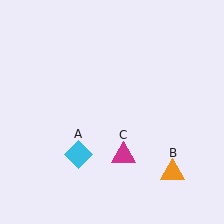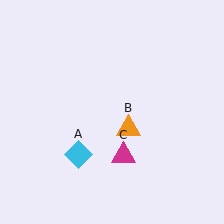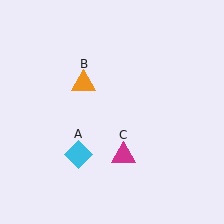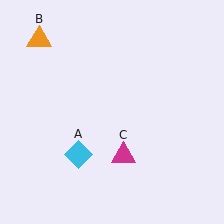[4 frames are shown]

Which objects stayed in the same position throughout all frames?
Cyan diamond (object A) and magenta triangle (object C) remained stationary.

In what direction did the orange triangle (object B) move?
The orange triangle (object B) moved up and to the left.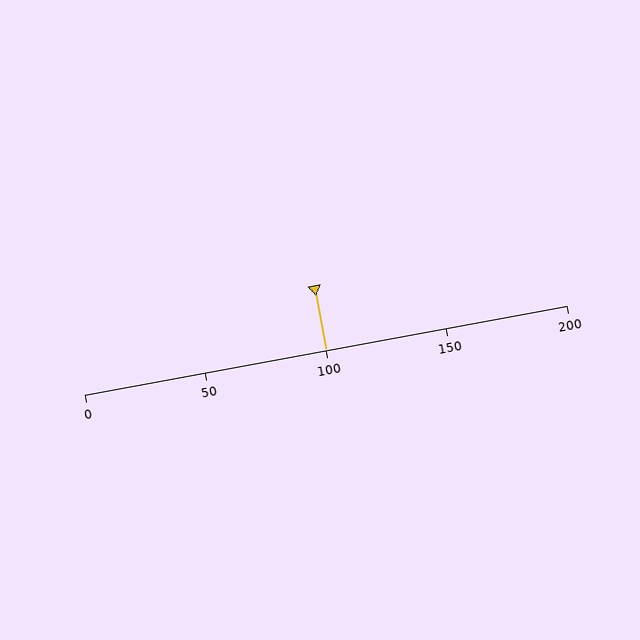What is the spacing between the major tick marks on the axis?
The major ticks are spaced 50 apart.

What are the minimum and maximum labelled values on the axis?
The axis runs from 0 to 200.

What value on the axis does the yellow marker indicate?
The marker indicates approximately 100.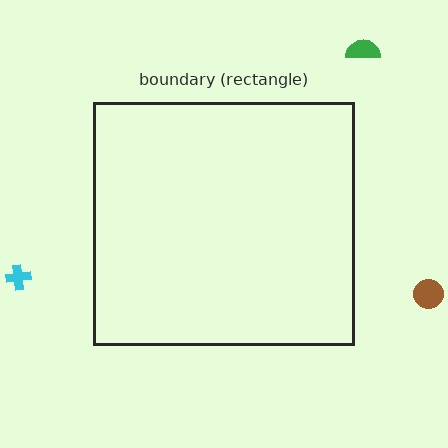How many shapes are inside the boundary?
0 inside, 3 outside.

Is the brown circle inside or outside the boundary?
Outside.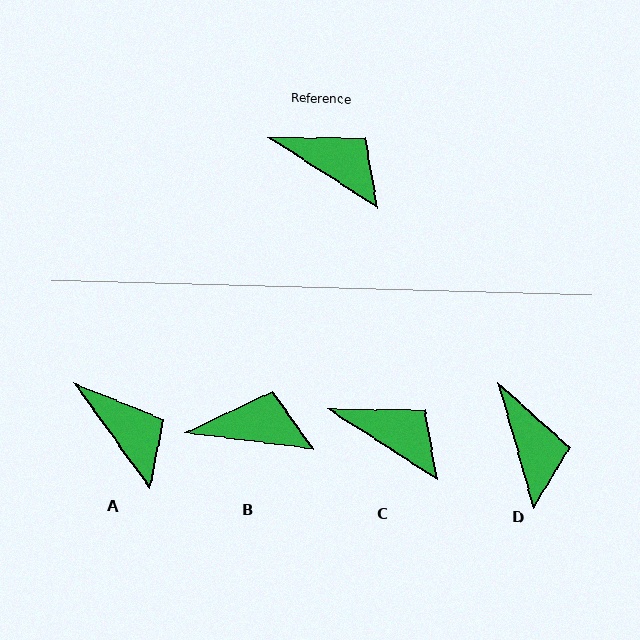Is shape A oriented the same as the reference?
No, it is off by about 21 degrees.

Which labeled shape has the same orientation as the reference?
C.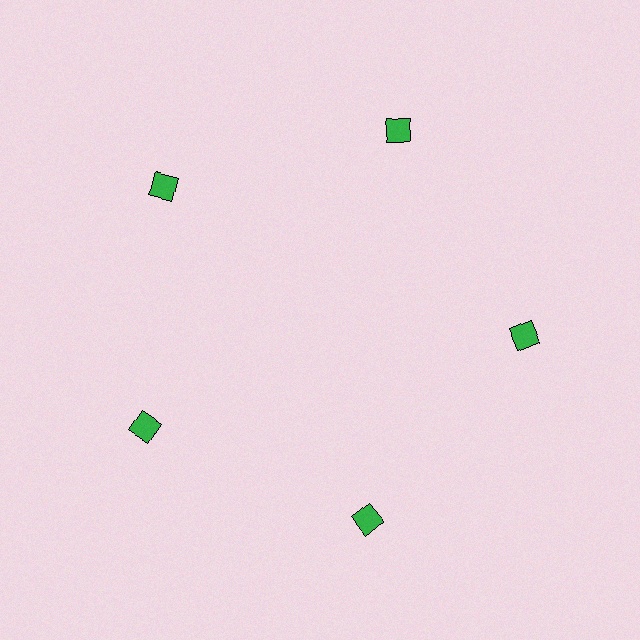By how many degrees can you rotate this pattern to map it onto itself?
The pattern maps onto itself every 72 degrees of rotation.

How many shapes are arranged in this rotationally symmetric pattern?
There are 5 shapes, arranged in 5 groups of 1.